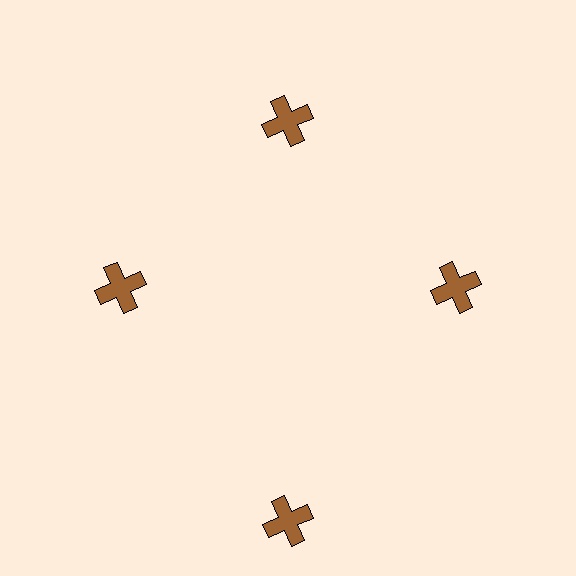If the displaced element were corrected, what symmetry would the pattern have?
It would have 4-fold rotational symmetry — the pattern would map onto itself every 90 degrees.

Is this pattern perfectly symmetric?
No. The 4 brown crosses are arranged in a ring, but one element near the 6 o'clock position is pushed outward from the center, breaking the 4-fold rotational symmetry.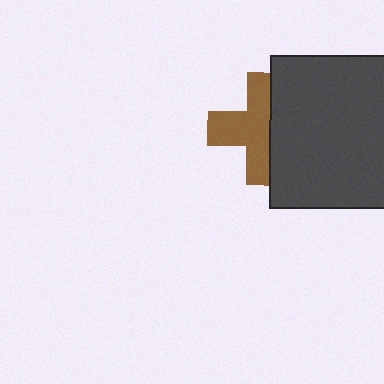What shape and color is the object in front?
The object in front is a dark gray square.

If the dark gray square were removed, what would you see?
You would see the complete brown cross.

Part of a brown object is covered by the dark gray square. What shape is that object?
It is a cross.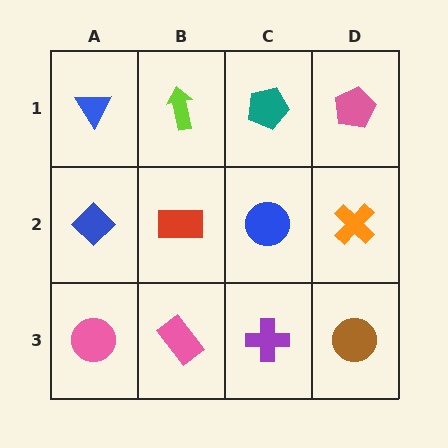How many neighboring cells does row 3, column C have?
3.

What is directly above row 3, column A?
A blue diamond.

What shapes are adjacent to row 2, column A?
A blue triangle (row 1, column A), a pink circle (row 3, column A), a red rectangle (row 2, column B).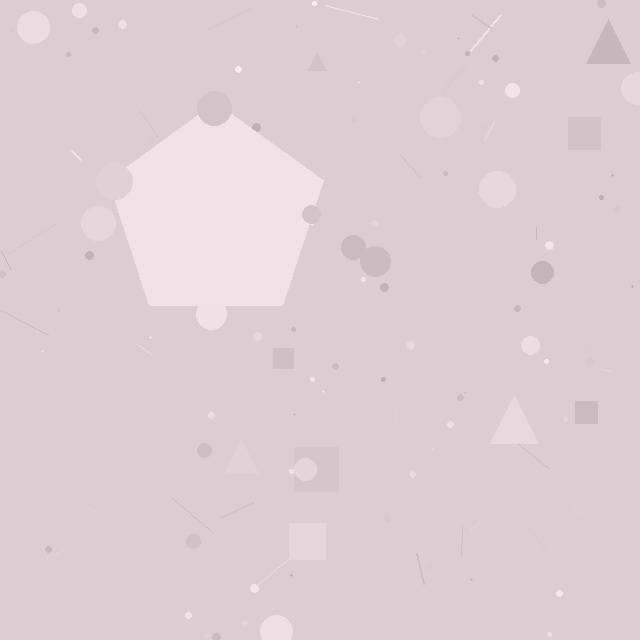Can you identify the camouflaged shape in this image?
The camouflaged shape is a pentagon.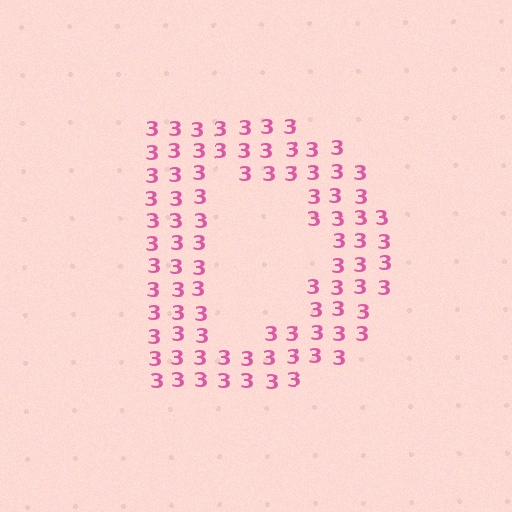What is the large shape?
The large shape is the letter D.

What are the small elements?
The small elements are digit 3's.